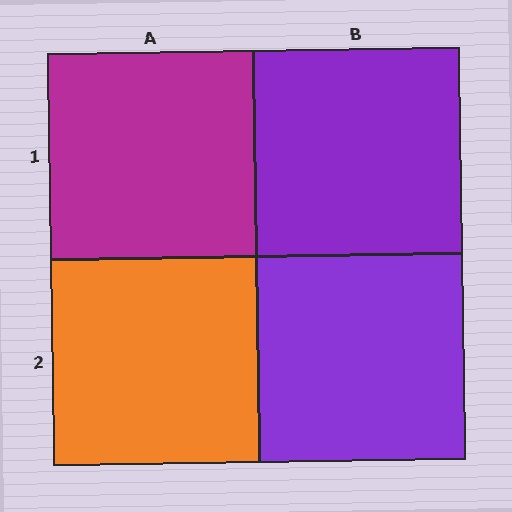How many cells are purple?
2 cells are purple.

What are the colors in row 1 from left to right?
Magenta, purple.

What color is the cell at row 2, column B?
Purple.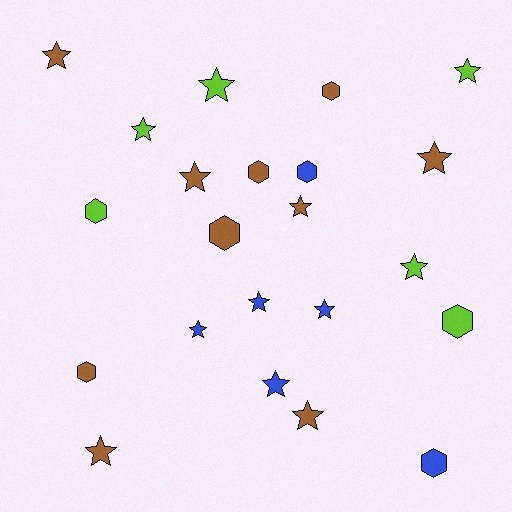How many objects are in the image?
There are 22 objects.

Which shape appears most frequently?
Star, with 14 objects.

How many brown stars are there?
There are 6 brown stars.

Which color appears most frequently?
Brown, with 10 objects.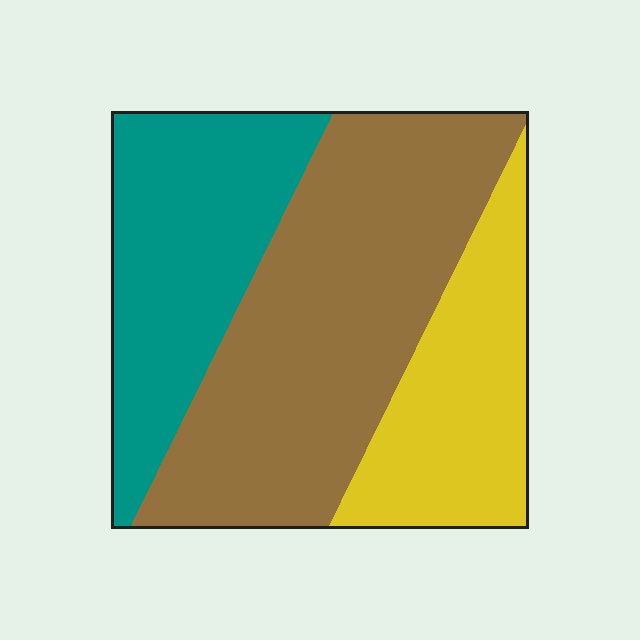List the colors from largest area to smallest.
From largest to smallest: brown, teal, yellow.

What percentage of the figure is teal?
Teal takes up between a sixth and a third of the figure.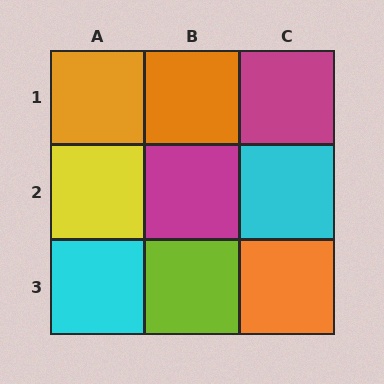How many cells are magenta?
2 cells are magenta.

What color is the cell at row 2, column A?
Yellow.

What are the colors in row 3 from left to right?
Cyan, lime, orange.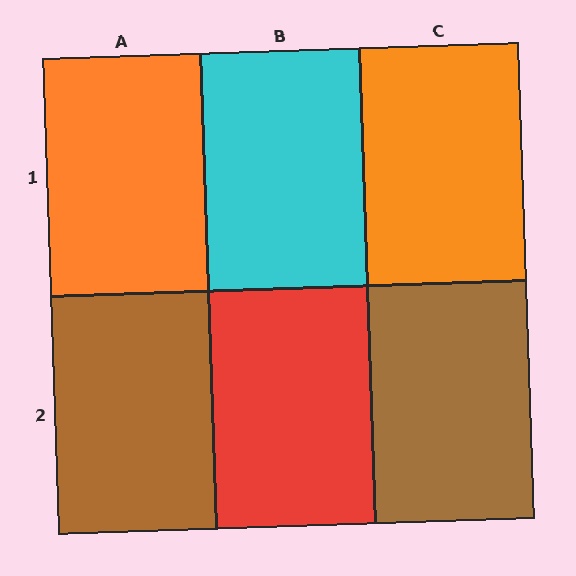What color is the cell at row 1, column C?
Orange.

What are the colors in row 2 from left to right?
Brown, red, brown.